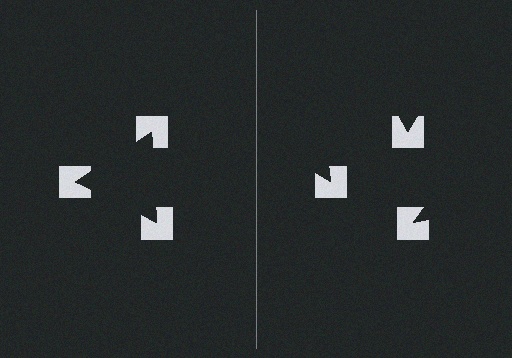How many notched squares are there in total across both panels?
6 — 3 on each side.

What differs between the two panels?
The notched squares are positioned identically on both sides; only the wedge orientations differ. On the left they align to a triangle; on the right they are misaligned.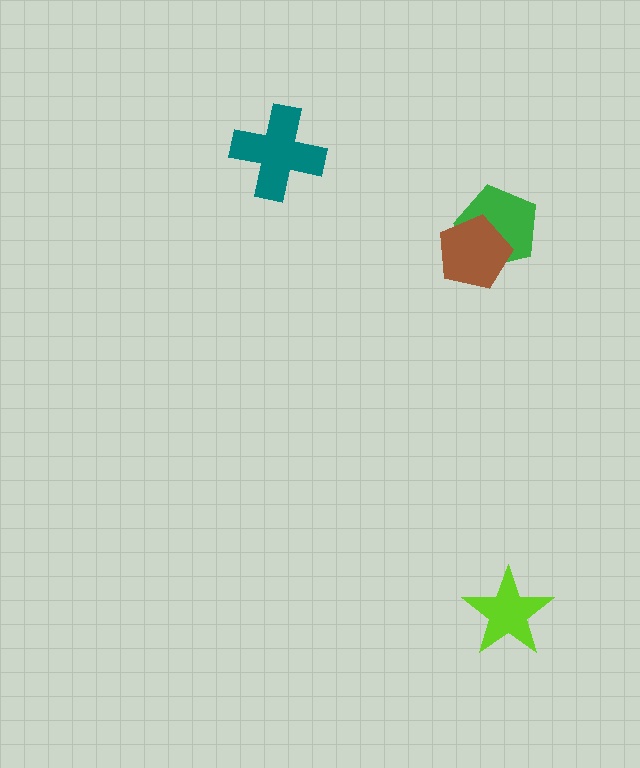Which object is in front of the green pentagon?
The brown pentagon is in front of the green pentagon.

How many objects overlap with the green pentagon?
1 object overlaps with the green pentagon.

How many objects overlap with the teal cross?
0 objects overlap with the teal cross.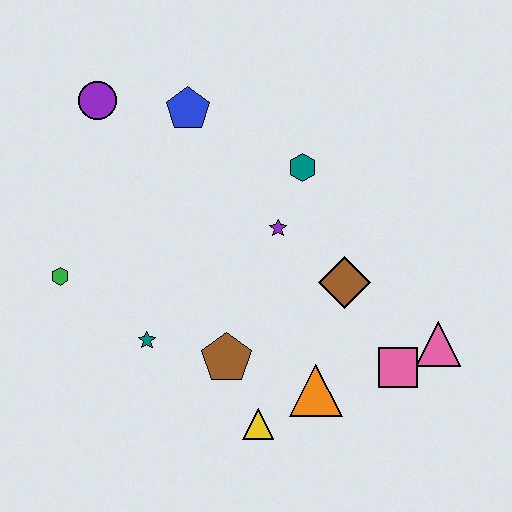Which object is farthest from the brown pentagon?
The purple circle is farthest from the brown pentagon.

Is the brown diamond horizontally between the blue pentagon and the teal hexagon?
No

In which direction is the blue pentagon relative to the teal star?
The blue pentagon is above the teal star.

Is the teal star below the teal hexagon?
Yes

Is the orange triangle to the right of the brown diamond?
No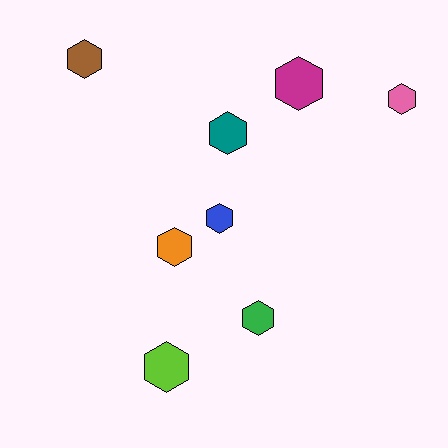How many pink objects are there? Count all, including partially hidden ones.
There is 1 pink object.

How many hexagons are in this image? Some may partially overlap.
There are 8 hexagons.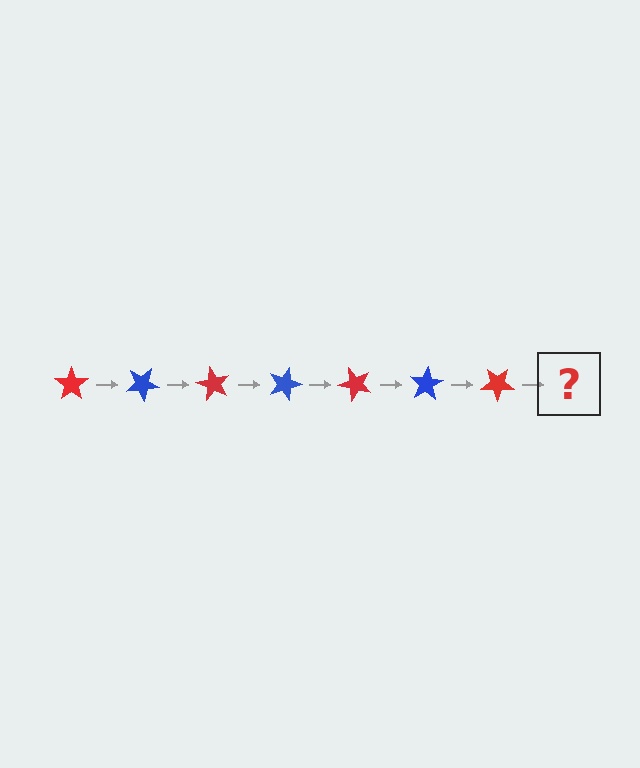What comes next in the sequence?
The next element should be a blue star, rotated 210 degrees from the start.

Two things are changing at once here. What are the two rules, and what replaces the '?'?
The two rules are that it rotates 30 degrees each step and the color cycles through red and blue. The '?' should be a blue star, rotated 210 degrees from the start.